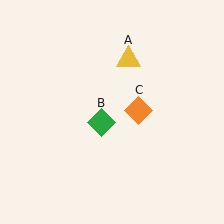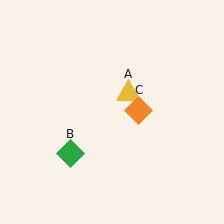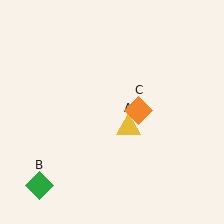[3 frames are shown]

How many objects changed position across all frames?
2 objects changed position: yellow triangle (object A), green diamond (object B).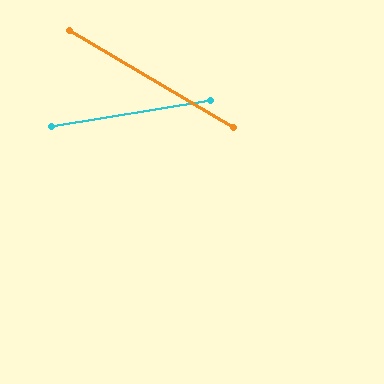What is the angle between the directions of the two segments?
Approximately 40 degrees.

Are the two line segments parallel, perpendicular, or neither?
Neither parallel nor perpendicular — they differ by about 40°.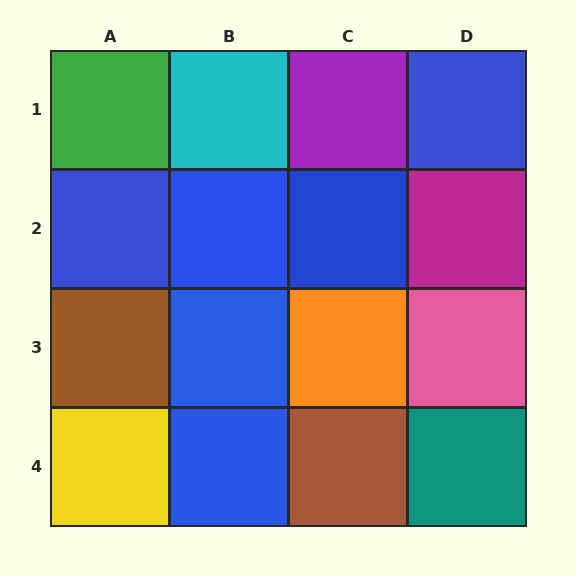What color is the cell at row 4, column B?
Blue.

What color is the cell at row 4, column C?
Brown.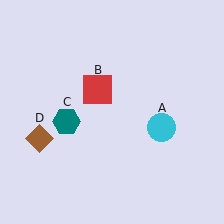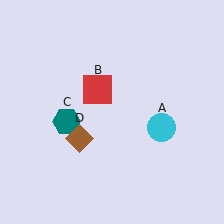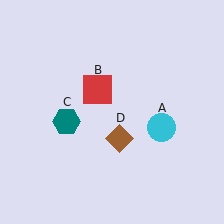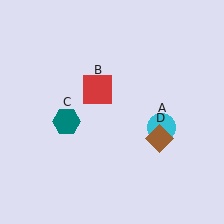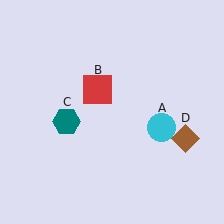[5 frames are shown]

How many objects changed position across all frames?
1 object changed position: brown diamond (object D).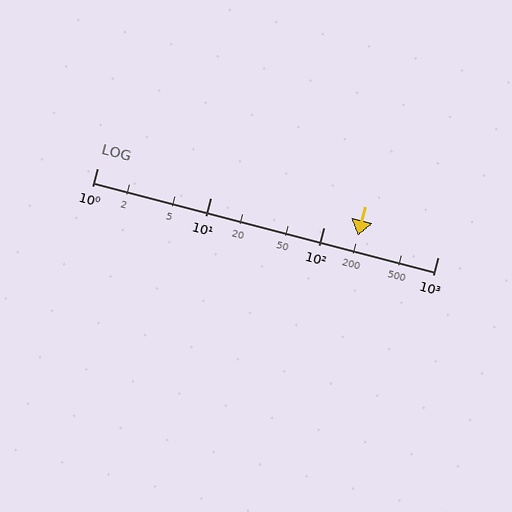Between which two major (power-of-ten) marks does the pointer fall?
The pointer is between 100 and 1000.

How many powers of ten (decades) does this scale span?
The scale spans 3 decades, from 1 to 1000.